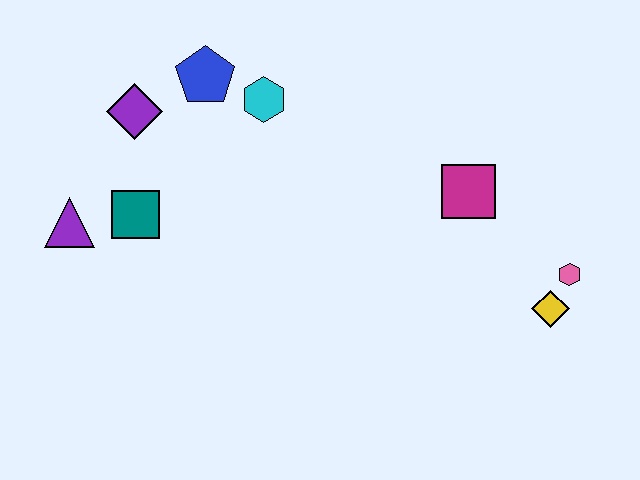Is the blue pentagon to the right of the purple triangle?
Yes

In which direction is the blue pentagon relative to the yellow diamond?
The blue pentagon is to the left of the yellow diamond.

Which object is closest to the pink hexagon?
The yellow diamond is closest to the pink hexagon.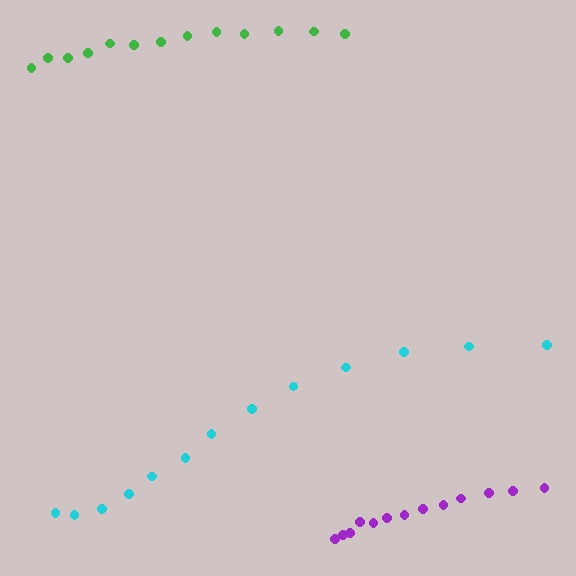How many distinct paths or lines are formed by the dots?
There are 3 distinct paths.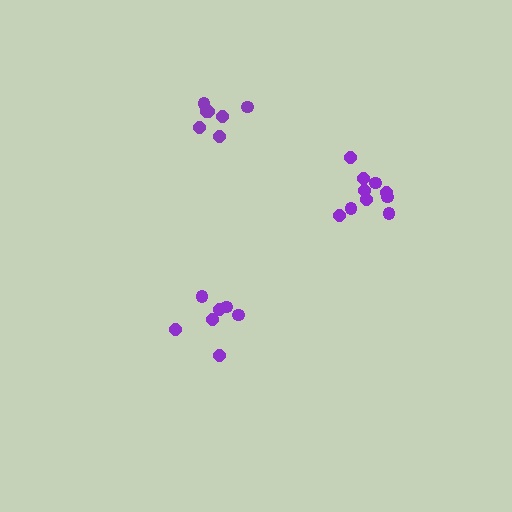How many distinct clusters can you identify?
There are 3 distinct clusters.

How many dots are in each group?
Group 1: 7 dots, Group 2: 7 dots, Group 3: 10 dots (24 total).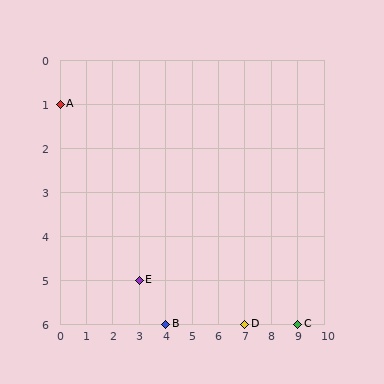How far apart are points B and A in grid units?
Points B and A are 4 columns and 5 rows apart (about 6.4 grid units diagonally).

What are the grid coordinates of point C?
Point C is at grid coordinates (9, 6).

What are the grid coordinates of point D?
Point D is at grid coordinates (7, 6).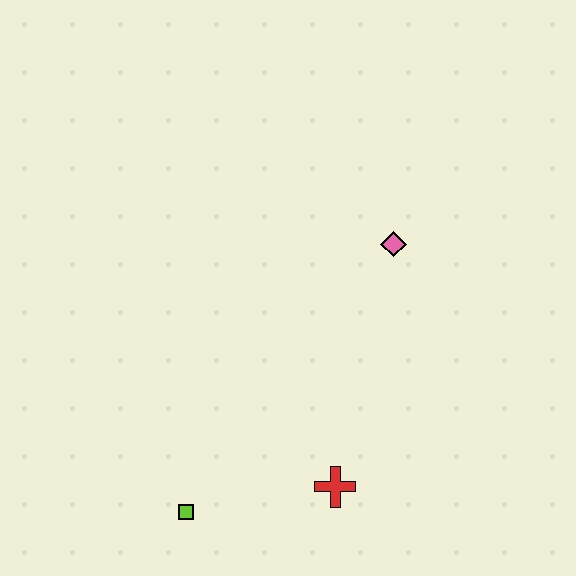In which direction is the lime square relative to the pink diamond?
The lime square is below the pink diamond.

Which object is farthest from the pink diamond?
The lime square is farthest from the pink diamond.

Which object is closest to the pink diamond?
The red cross is closest to the pink diamond.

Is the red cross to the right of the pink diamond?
No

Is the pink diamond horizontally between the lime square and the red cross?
No